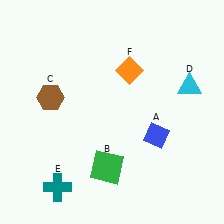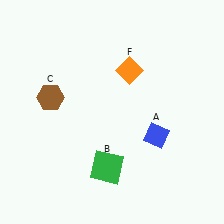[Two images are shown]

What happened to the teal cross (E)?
The teal cross (E) was removed in Image 2. It was in the bottom-left area of Image 1.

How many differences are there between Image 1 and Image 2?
There are 2 differences between the two images.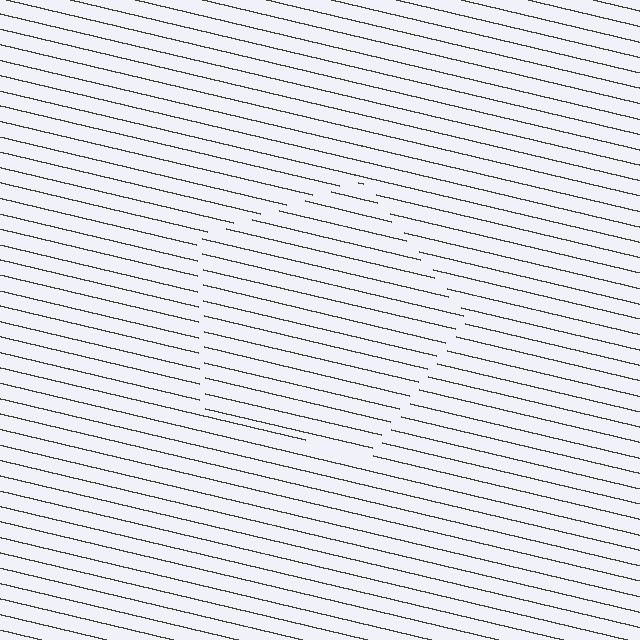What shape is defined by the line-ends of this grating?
An illusory pentagon. The interior of the shape contains the same grating, shifted by half a period — the contour is defined by the phase discontinuity where line-ends from the inner and outer gratings abut.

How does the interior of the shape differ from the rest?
The interior of the shape contains the same grating, shifted by half a period — the contour is defined by the phase discontinuity where line-ends from the inner and outer gratings abut.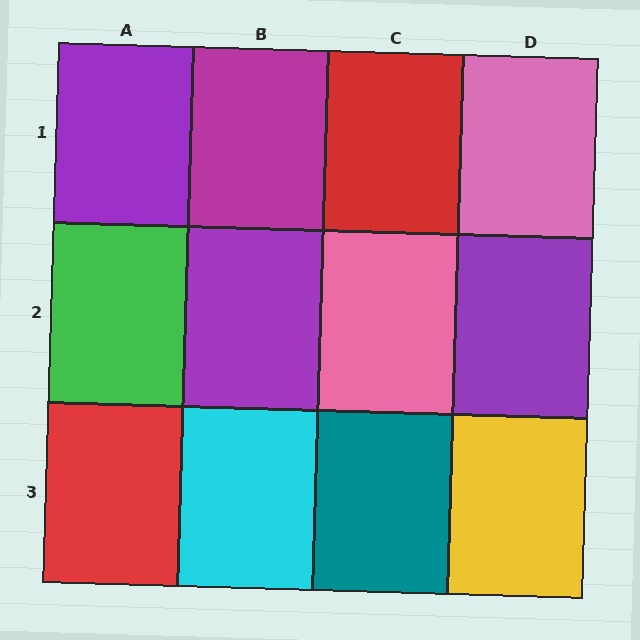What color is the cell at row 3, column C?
Teal.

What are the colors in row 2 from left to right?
Green, purple, pink, purple.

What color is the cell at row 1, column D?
Pink.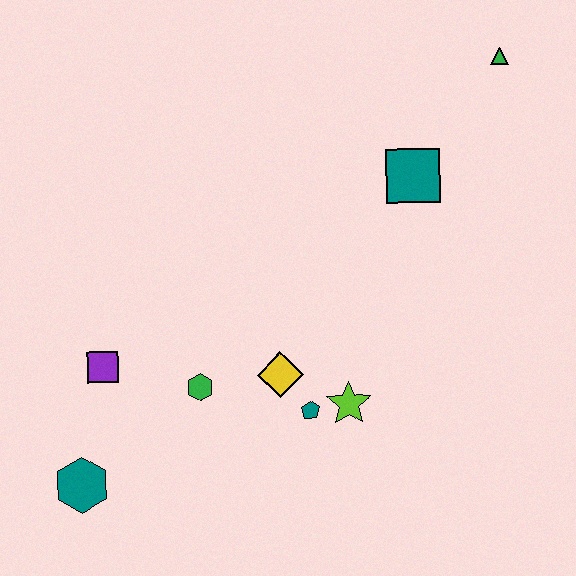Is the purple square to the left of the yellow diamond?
Yes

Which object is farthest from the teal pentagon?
The green triangle is farthest from the teal pentagon.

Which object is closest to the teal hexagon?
The purple square is closest to the teal hexagon.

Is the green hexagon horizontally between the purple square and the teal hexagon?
No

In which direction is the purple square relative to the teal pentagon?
The purple square is to the left of the teal pentagon.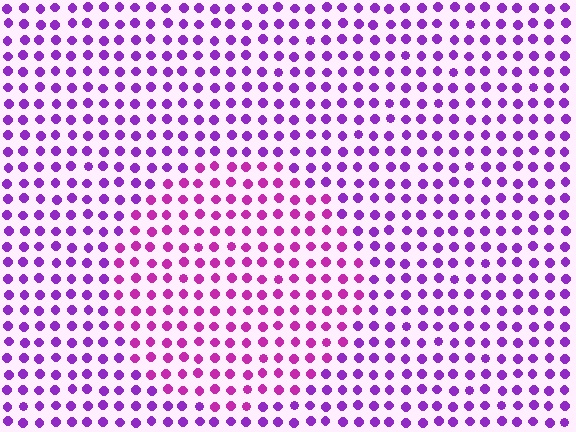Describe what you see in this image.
The image is filled with small purple elements in a uniform arrangement. A circle-shaped region is visible where the elements are tinted to a slightly different hue, forming a subtle color boundary.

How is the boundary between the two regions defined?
The boundary is defined purely by a slight shift in hue (about 28 degrees). Spacing, size, and orientation are identical on both sides.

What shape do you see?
I see a circle.